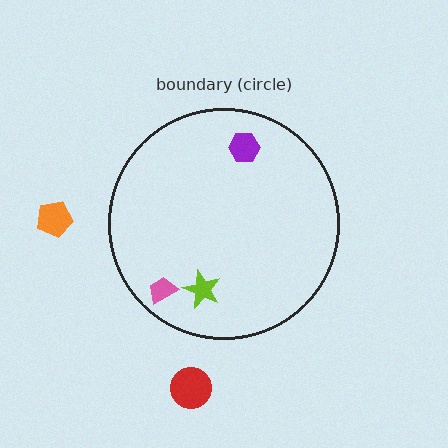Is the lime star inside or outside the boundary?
Inside.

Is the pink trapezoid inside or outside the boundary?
Inside.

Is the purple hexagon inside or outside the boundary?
Inside.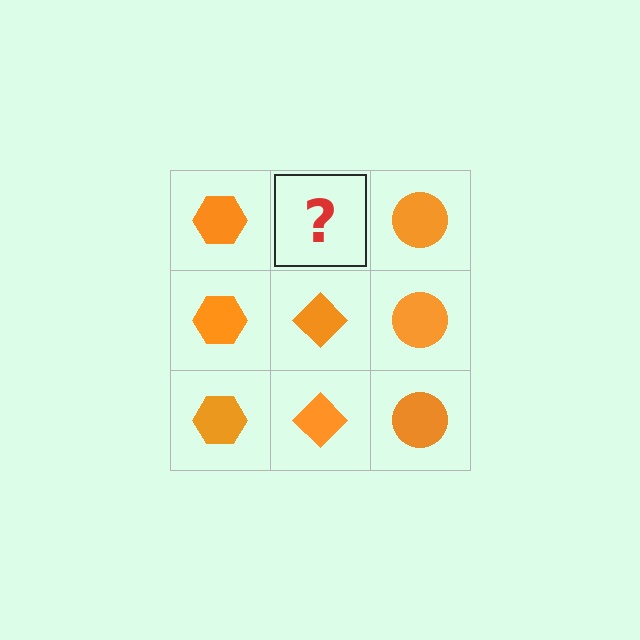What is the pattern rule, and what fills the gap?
The rule is that each column has a consistent shape. The gap should be filled with an orange diamond.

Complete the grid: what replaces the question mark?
The question mark should be replaced with an orange diamond.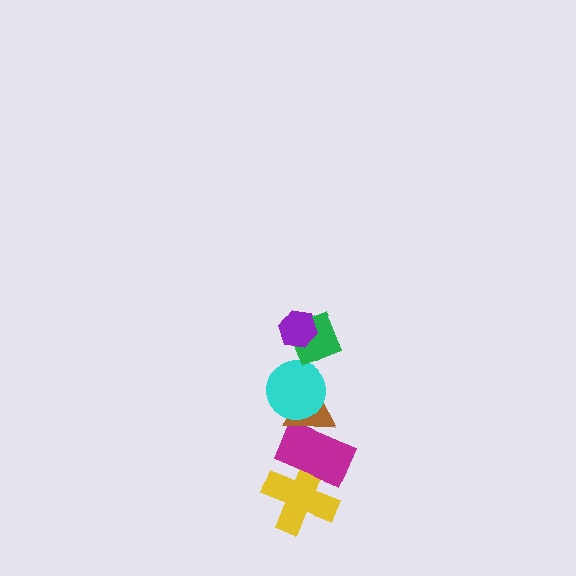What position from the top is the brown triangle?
The brown triangle is 4th from the top.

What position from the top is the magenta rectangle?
The magenta rectangle is 5th from the top.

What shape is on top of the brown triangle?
The cyan circle is on top of the brown triangle.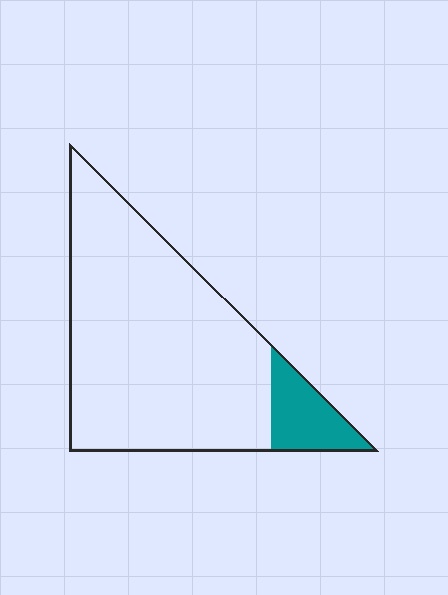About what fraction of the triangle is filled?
About one eighth (1/8).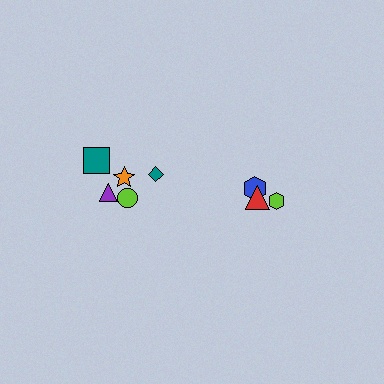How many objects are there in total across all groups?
There are 8 objects.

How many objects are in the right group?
There are 3 objects.